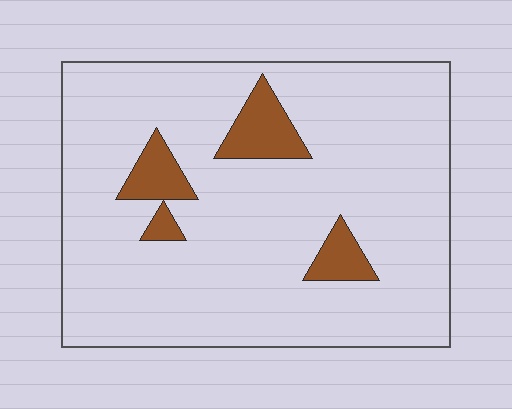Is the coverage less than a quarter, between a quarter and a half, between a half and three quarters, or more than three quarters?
Less than a quarter.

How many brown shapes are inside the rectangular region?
4.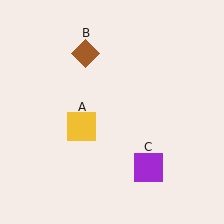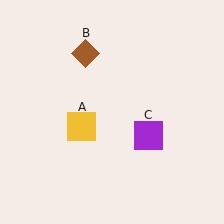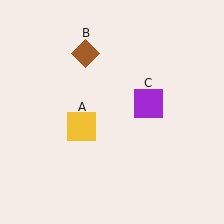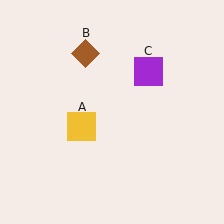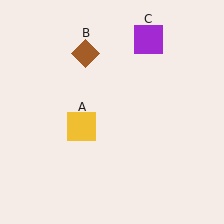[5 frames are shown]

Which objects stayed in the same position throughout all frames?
Yellow square (object A) and brown diamond (object B) remained stationary.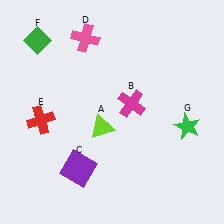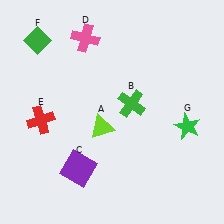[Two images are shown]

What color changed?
The cross (B) changed from magenta in Image 1 to green in Image 2.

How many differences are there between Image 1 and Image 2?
There is 1 difference between the two images.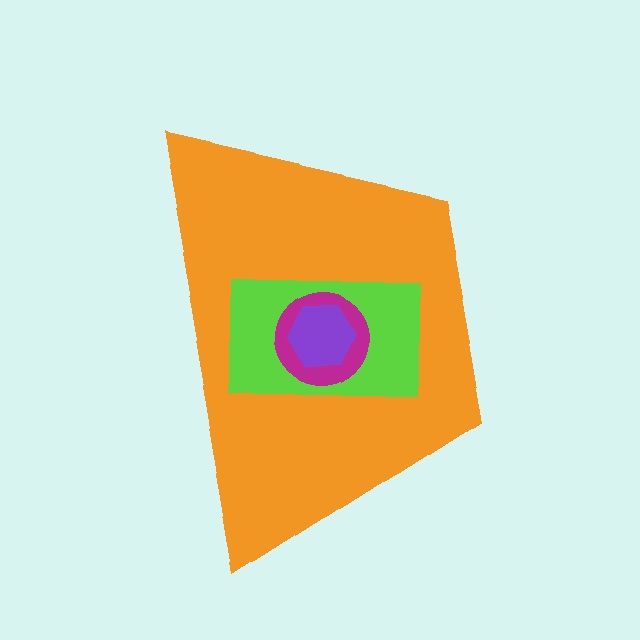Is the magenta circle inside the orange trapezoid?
Yes.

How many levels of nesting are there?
4.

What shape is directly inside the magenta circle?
The purple hexagon.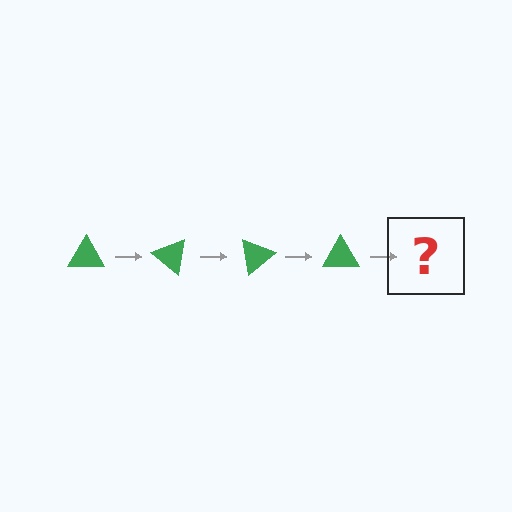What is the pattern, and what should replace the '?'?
The pattern is that the triangle rotates 40 degrees each step. The '?' should be a green triangle rotated 160 degrees.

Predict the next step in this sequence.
The next step is a green triangle rotated 160 degrees.